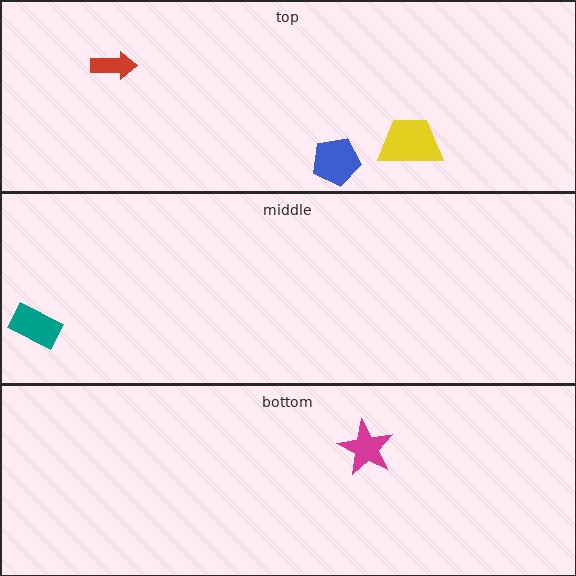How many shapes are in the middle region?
1.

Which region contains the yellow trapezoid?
The top region.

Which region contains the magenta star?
The bottom region.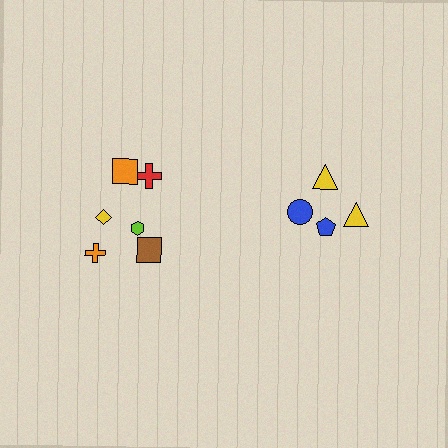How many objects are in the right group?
There are 4 objects.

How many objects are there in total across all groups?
There are 10 objects.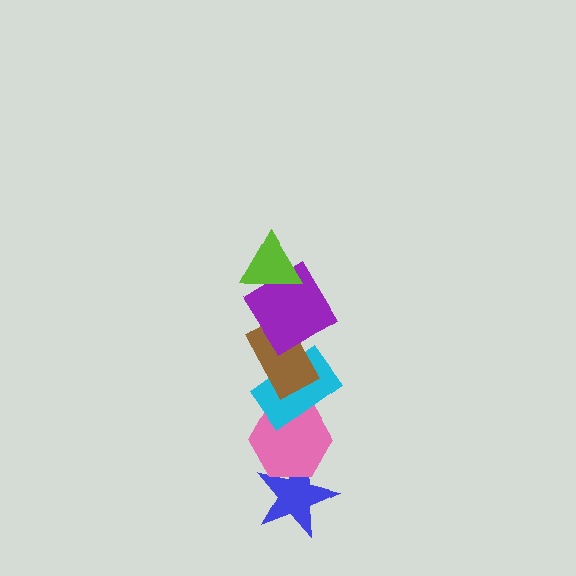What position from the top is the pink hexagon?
The pink hexagon is 5th from the top.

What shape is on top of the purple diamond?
The lime triangle is on top of the purple diamond.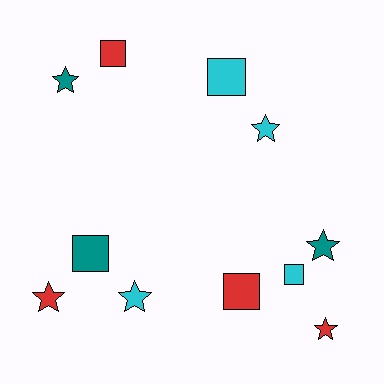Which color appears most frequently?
Cyan, with 4 objects.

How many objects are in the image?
There are 11 objects.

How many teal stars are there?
There are 2 teal stars.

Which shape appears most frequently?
Star, with 6 objects.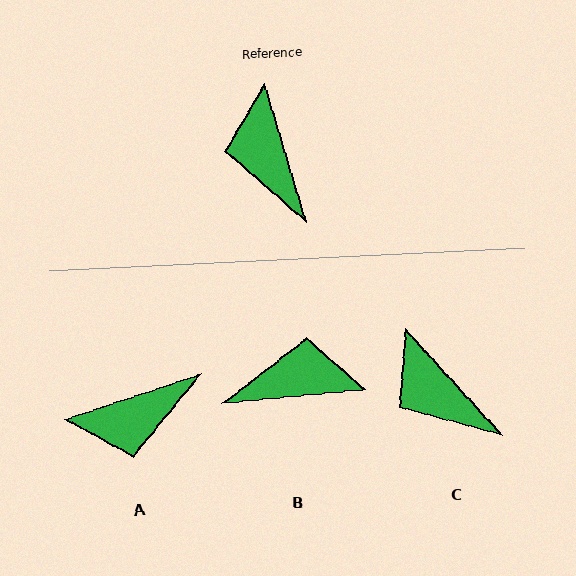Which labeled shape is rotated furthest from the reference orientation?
B, about 101 degrees away.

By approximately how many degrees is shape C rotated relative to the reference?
Approximately 26 degrees counter-clockwise.